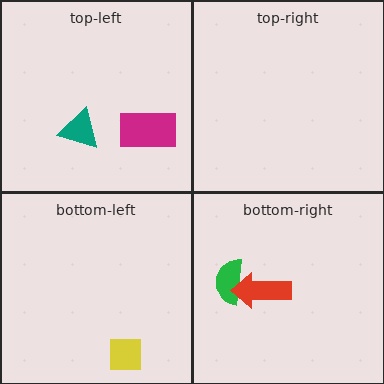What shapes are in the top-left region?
The magenta rectangle, the teal triangle.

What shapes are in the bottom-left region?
The yellow square.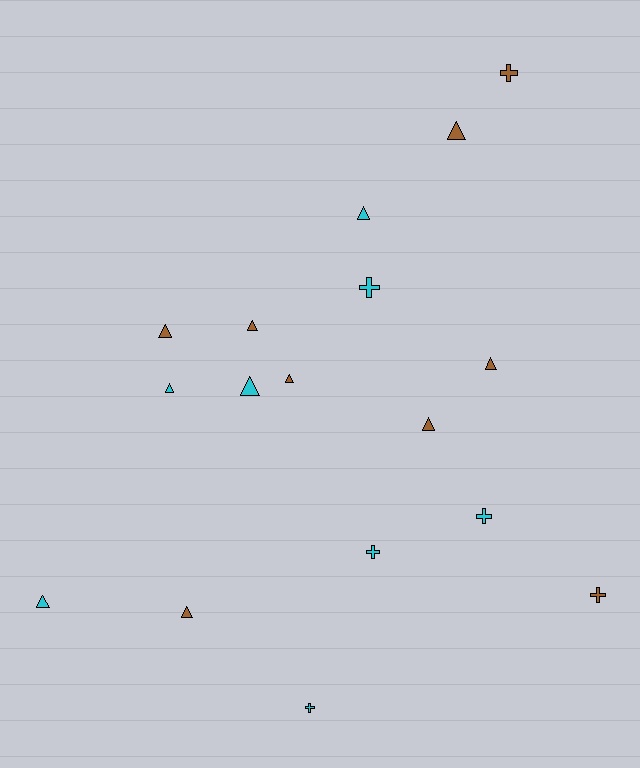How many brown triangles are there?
There are 7 brown triangles.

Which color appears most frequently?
Brown, with 9 objects.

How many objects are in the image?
There are 17 objects.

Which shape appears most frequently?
Triangle, with 11 objects.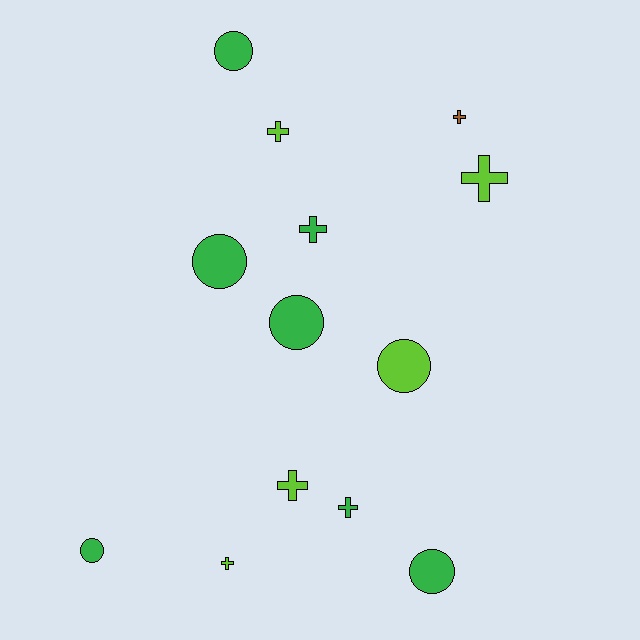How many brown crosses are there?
There is 1 brown cross.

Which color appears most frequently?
Green, with 7 objects.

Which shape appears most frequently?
Cross, with 7 objects.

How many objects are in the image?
There are 13 objects.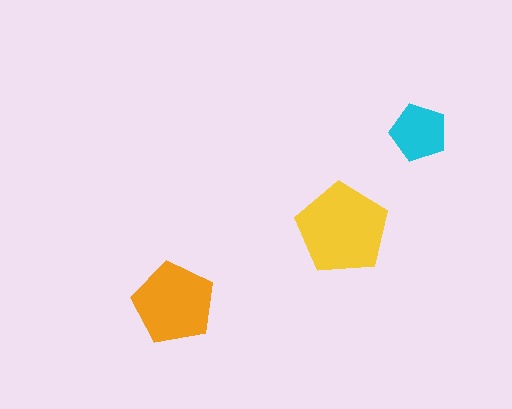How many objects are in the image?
There are 3 objects in the image.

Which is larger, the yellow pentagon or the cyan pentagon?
The yellow one.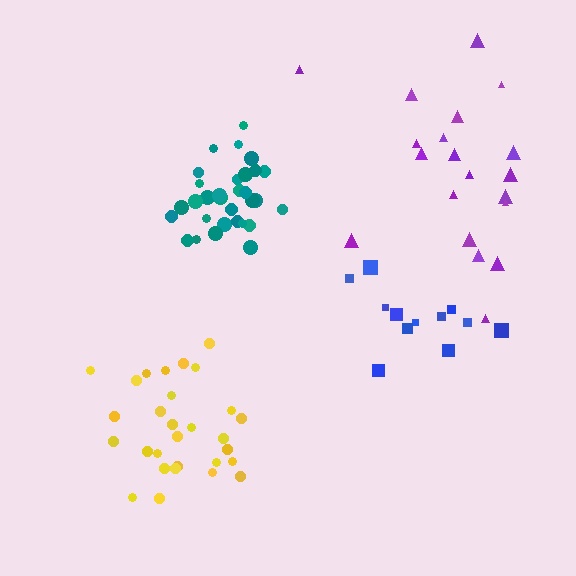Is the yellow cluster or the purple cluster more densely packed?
Yellow.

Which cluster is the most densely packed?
Teal.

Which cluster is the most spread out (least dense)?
Purple.